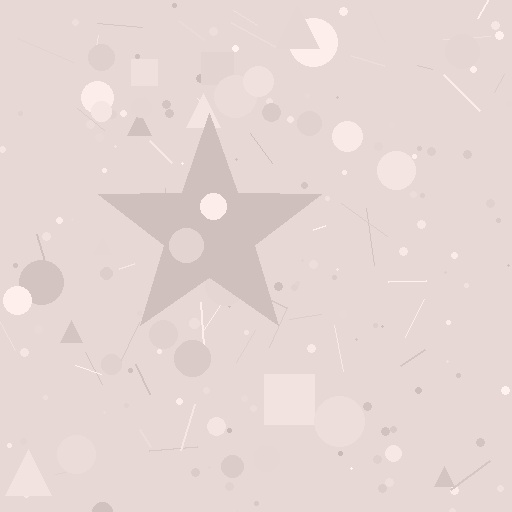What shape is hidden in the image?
A star is hidden in the image.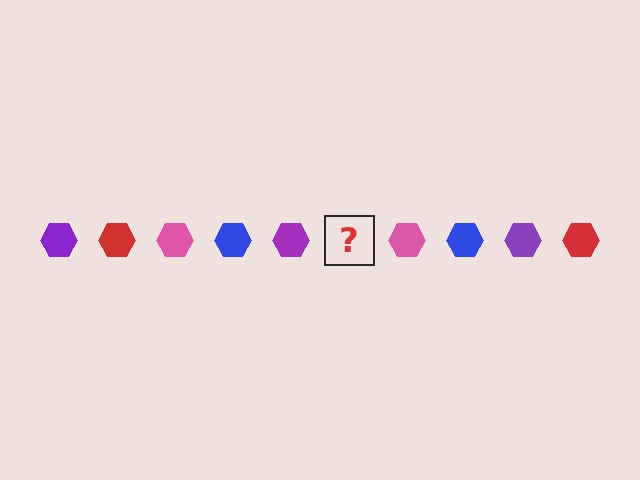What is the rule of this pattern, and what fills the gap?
The rule is that the pattern cycles through purple, red, pink, blue hexagons. The gap should be filled with a red hexagon.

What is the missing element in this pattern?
The missing element is a red hexagon.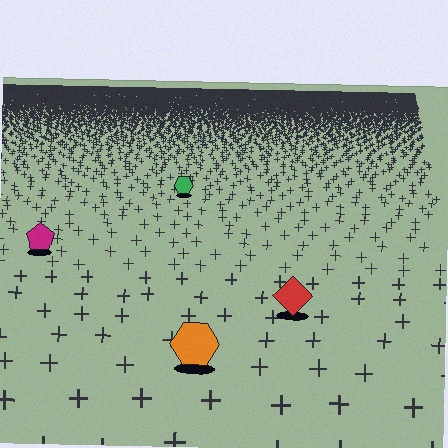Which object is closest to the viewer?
The orange hexagon is closest. The texture marks near it are larger and more spread out.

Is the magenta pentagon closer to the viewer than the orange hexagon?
No. The orange hexagon is closer — you can tell from the texture gradient: the ground texture is coarser near it.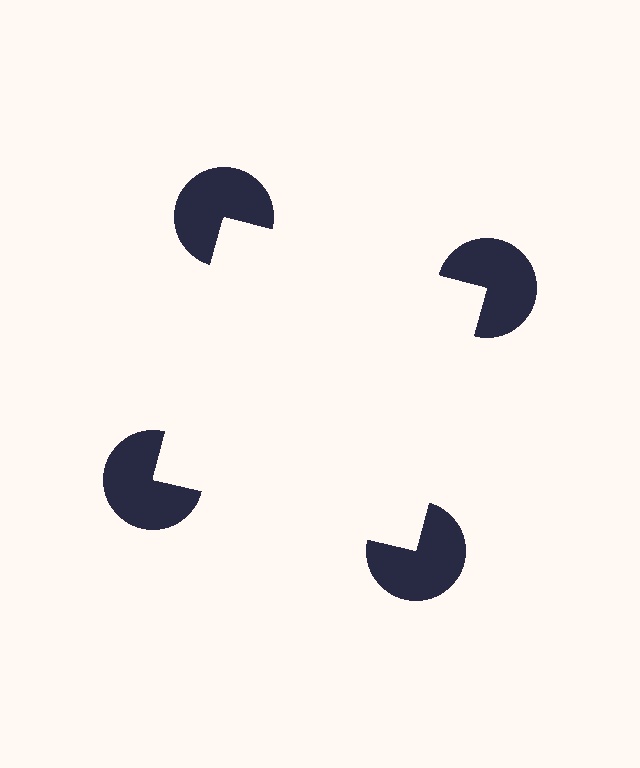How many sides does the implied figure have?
4 sides.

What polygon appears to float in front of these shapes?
An illusory square — its edges are inferred from the aligned wedge cuts in the pac-man discs, not physically drawn.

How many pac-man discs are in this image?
There are 4 — one at each vertex of the illusory square.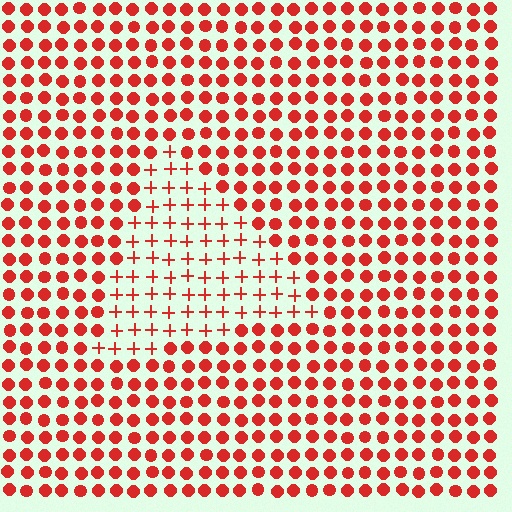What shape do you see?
I see a triangle.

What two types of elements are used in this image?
The image uses plus signs inside the triangle region and circles outside it.